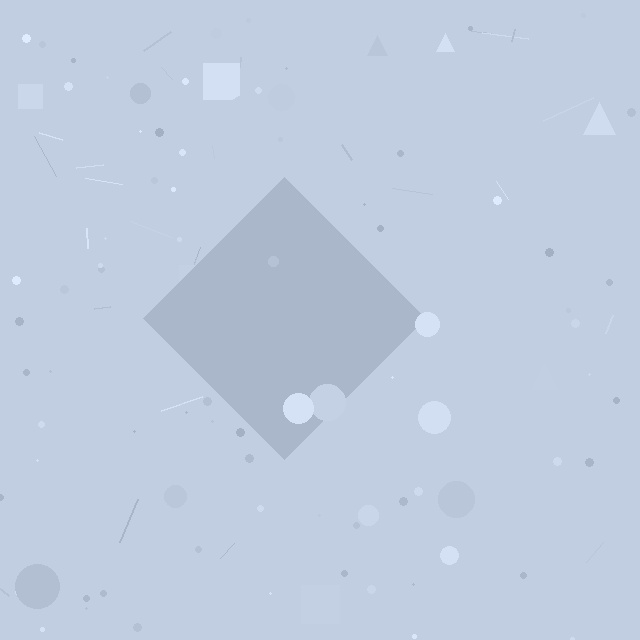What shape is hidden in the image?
A diamond is hidden in the image.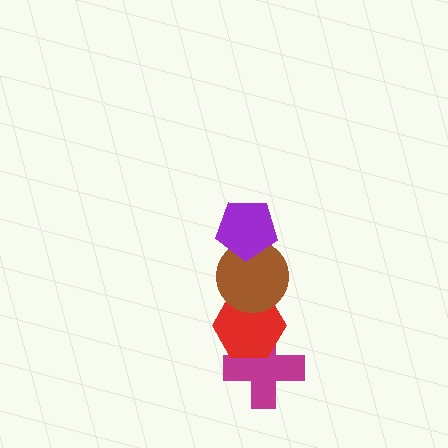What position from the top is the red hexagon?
The red hexagon is 3rd from the top.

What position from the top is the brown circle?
The brown circle is 2nd from the top.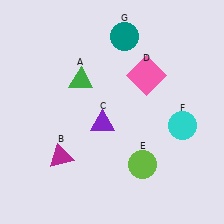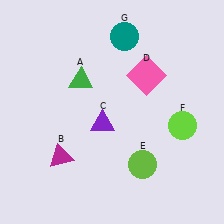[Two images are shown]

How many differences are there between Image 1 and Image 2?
There is 1 difference between the two images.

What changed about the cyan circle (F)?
In Image 1, F is cyan. In Image 2, it changed to lime.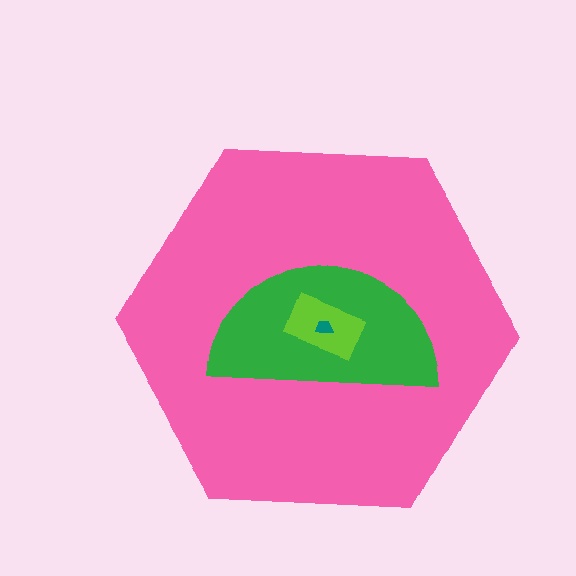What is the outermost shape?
The pink hexagon.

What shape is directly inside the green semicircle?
The lime rectangle.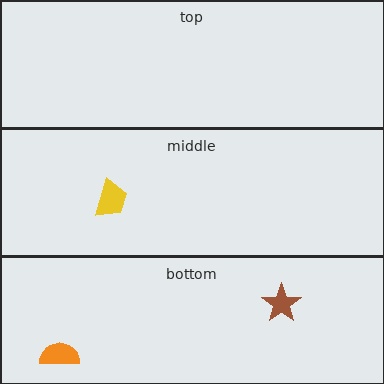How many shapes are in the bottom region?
2.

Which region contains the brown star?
The bottom region.